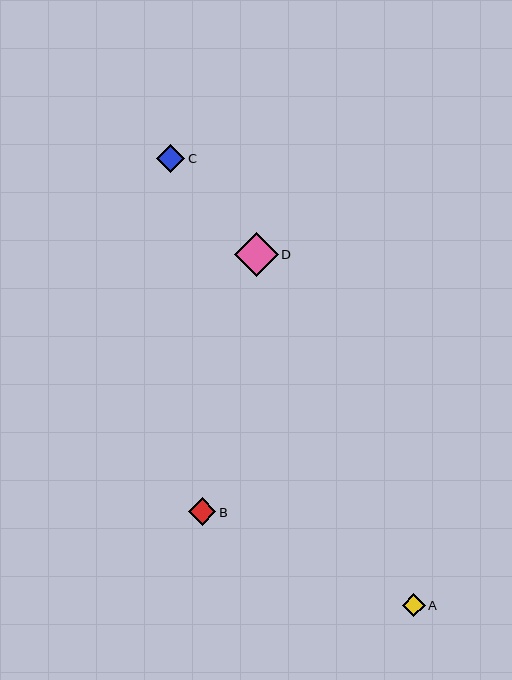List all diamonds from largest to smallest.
From largest to smallest: D, C, B, A.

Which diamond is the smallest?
Diamond A is the smallest with a size of approximately 23 pixels.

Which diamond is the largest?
Diamond D is the largest with a size of approximately 44 pixels.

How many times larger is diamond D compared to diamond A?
Diamond D is approximately 1.9 times the size of diamond A.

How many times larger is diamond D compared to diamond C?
Diamond D is approximately 1.6 times the size of diamond C.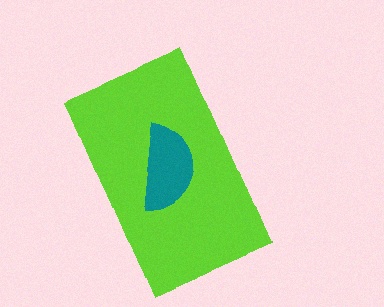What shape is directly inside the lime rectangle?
The teal semicircle.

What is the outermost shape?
The lime rectangle.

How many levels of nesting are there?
2.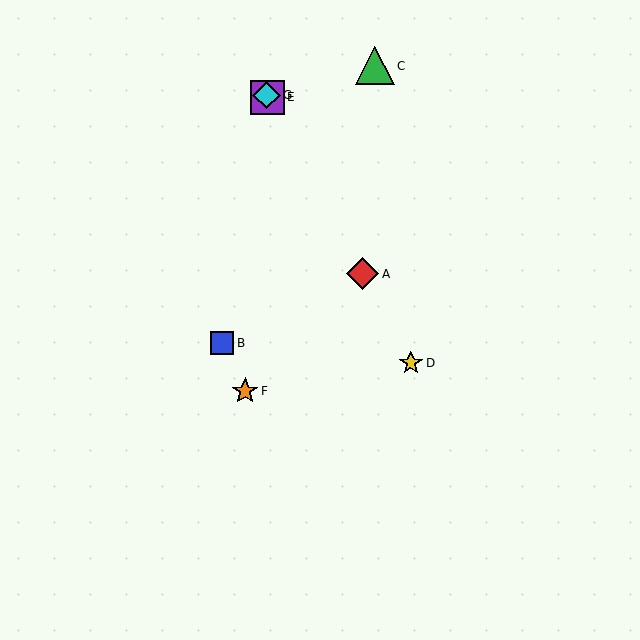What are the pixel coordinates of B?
Object B is at (222, 343).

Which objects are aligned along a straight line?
Objects A, D, E, G are aligned along a straight line.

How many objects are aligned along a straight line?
4 objects (A, D, E, G) are aligned along a straight line.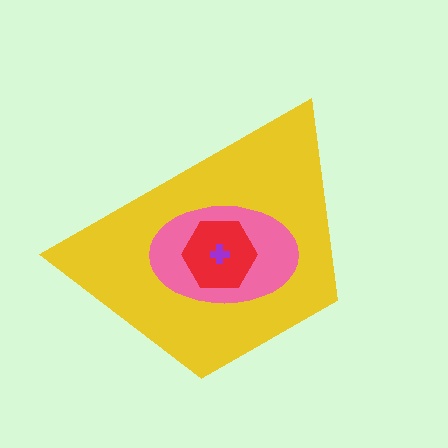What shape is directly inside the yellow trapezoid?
The pink ellipse.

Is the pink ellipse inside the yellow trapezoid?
Yes.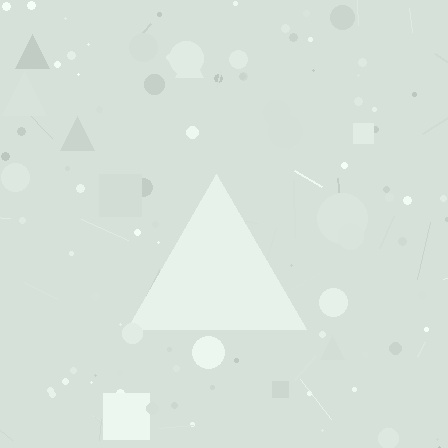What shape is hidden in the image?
A triangle is hidden in the image.